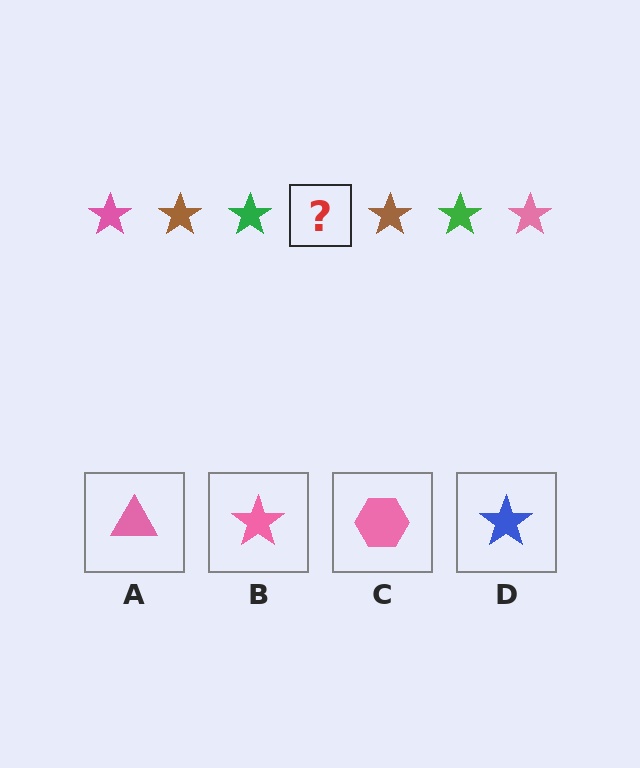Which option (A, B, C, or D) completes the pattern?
B.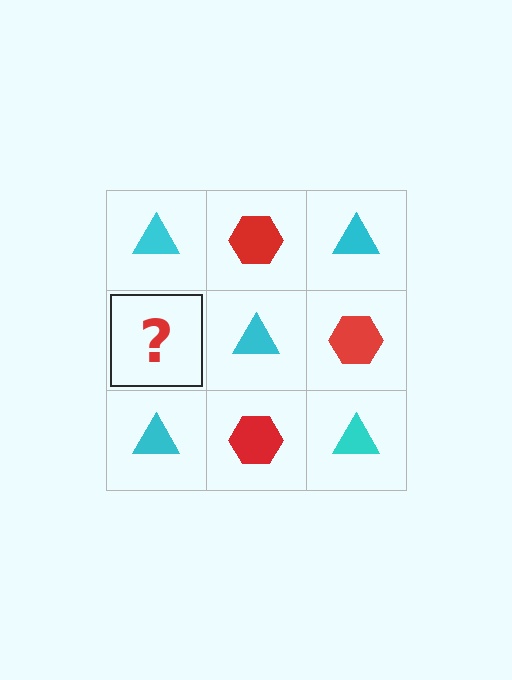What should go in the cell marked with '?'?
The missing cell should contain a red hexagon.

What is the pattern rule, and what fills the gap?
The rule is that it alternates cyan triangle and red hexagon in a checkerboard pattern. The gap should be filled with a red hexagon.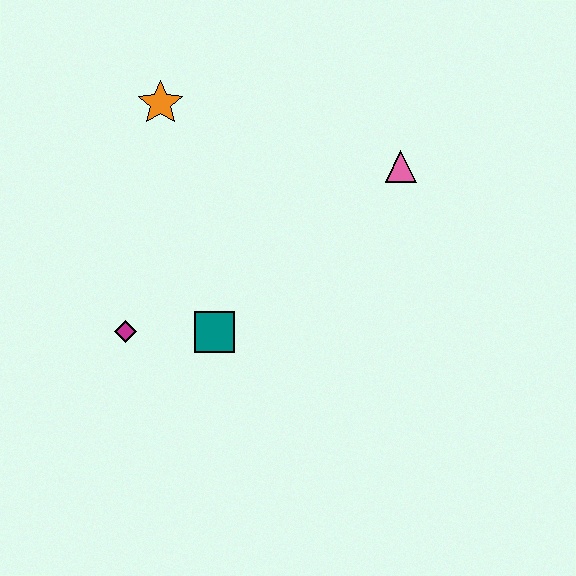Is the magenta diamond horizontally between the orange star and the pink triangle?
No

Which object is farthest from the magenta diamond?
The pink triangle is farthest from the magenta diamond.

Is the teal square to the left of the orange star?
No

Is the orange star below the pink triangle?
No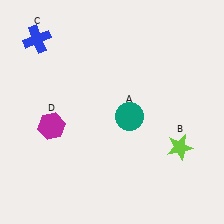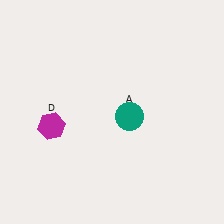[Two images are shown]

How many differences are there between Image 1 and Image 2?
There are 2 differences between the two images.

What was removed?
The blue cross (C), the lime star (B) were removed in Image 2.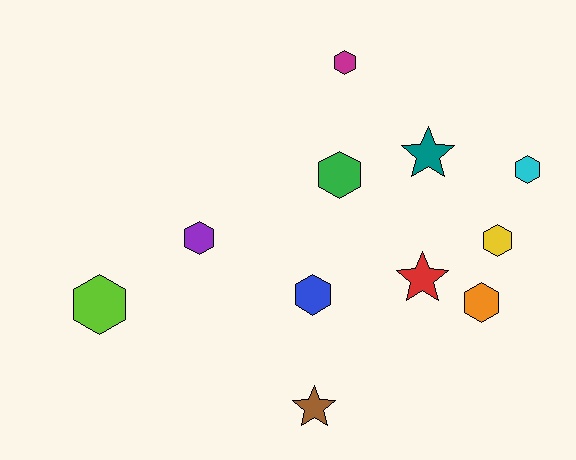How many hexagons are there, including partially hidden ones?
There are 8 hexagons.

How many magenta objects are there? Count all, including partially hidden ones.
There is 1 magenta object.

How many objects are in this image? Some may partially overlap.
There are 11 objects.